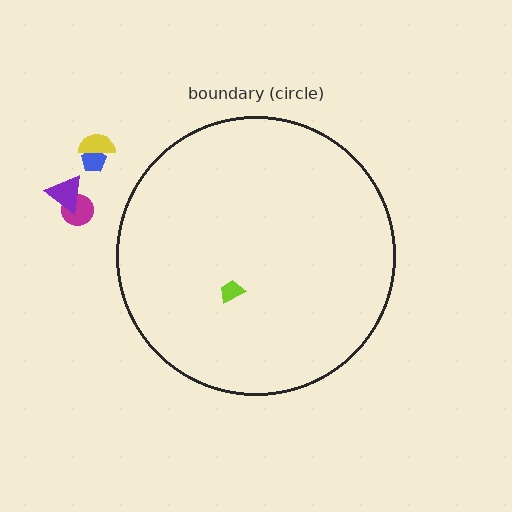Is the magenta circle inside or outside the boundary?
Outside.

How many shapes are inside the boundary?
1 inside, 4 outside.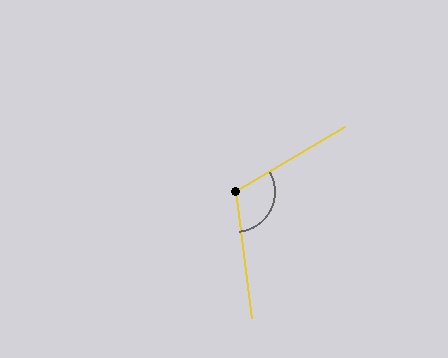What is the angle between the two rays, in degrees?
Approximately 113 degrees.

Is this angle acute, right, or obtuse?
It is obtuse.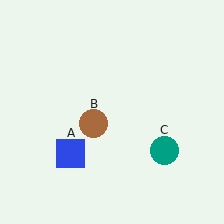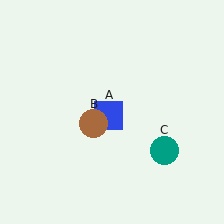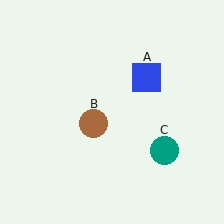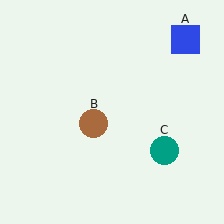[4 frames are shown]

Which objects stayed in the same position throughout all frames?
Brown circle (object B) and teal circle (object C) remained stationary.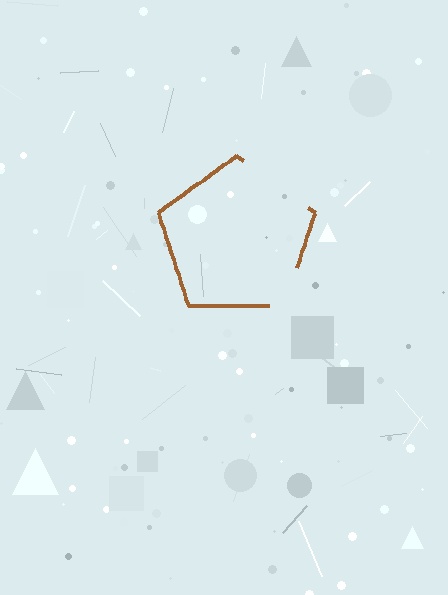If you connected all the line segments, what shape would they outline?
They would outline a pentagon.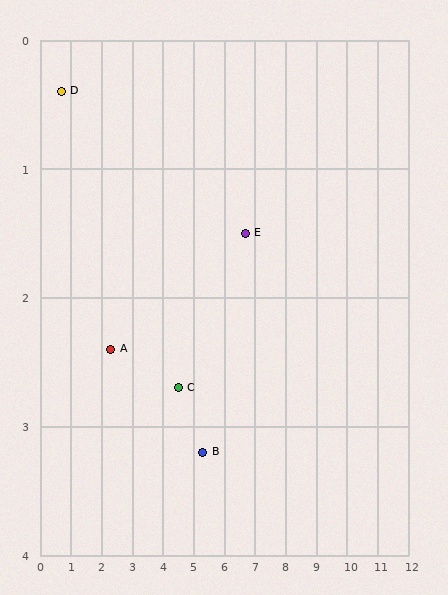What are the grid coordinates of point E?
Point E is at approximately (6.7, 1.5).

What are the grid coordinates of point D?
Point D is at approximately (0.7, 0.4).